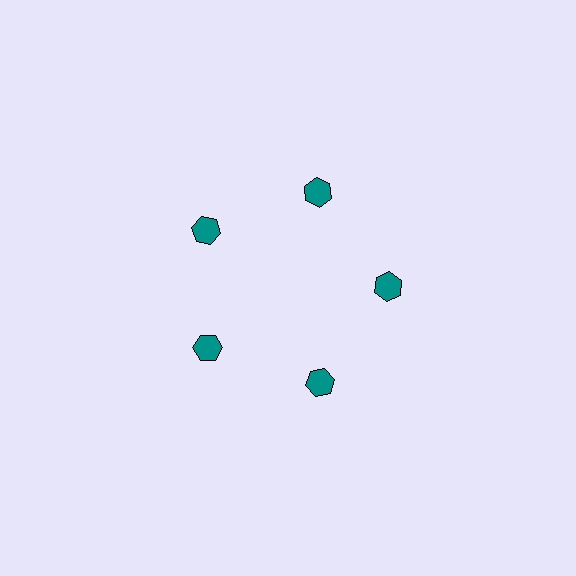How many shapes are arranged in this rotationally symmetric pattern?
There are 5 shapes, arranged in 5 groups of 1.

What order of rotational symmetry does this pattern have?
This pattern has 5-fold rotational symmetry.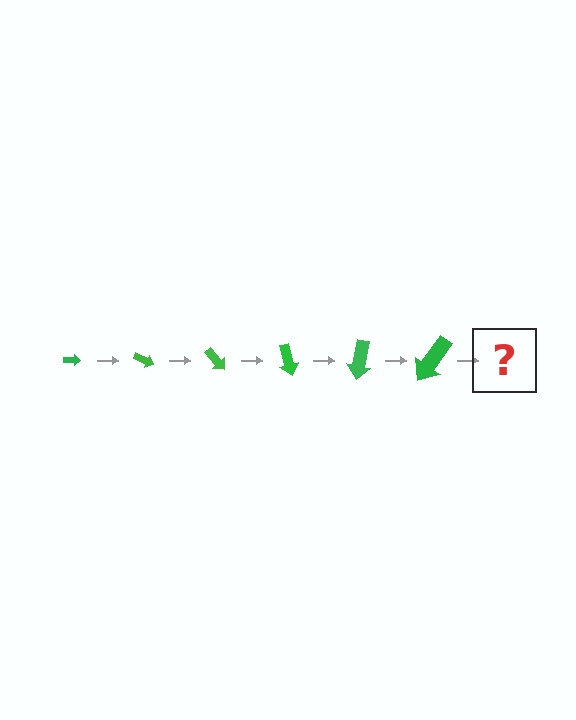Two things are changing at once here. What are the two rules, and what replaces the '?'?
The two rules are that the arrow grows larger each step and it rotates 25 degrees each step. The '?' should be an arrow, larger than the previous one and rotated 150 degrees from the start.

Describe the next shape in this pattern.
It should be an arrow, larger than the previous one and rotated 150 degrees from the start.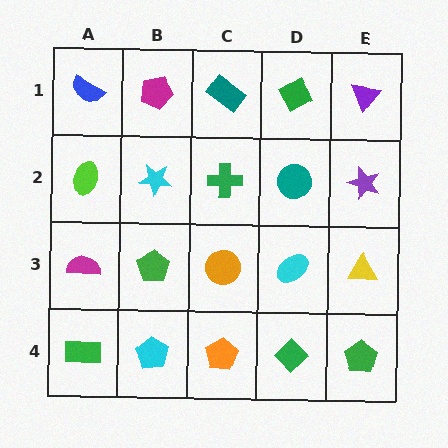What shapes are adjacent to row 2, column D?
A green diamond (row 1, column D), a cyan ellipse (row 3, column D), a green cross (row 2, column C), a purple star (row 2, column E).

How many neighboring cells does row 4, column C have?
3.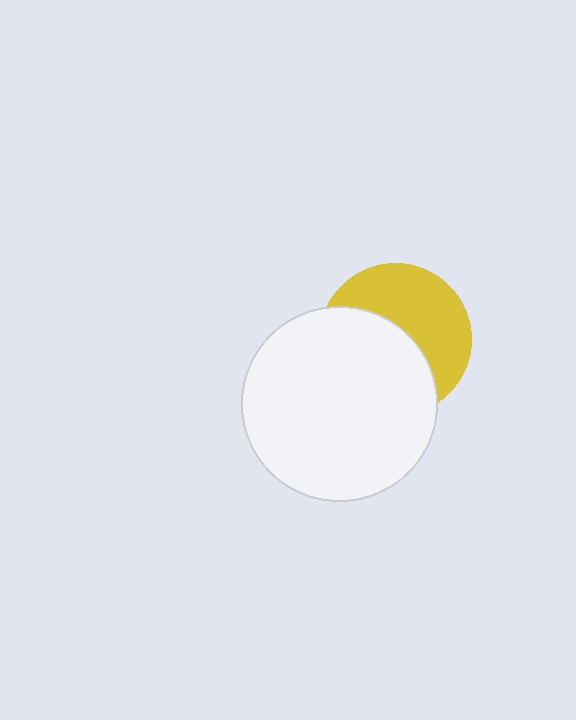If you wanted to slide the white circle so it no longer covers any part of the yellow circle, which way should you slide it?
Slide it toward the lower-left — that is the most direct way to separate the two shapes.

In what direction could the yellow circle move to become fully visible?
The yellow circle could move toward the upper-right. That would shift it out from behind the white circle entirely.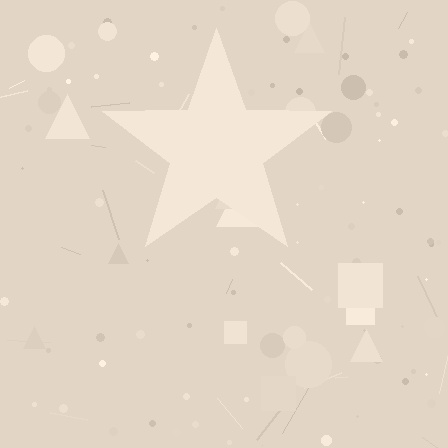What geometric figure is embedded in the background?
A star is embedded in the background.